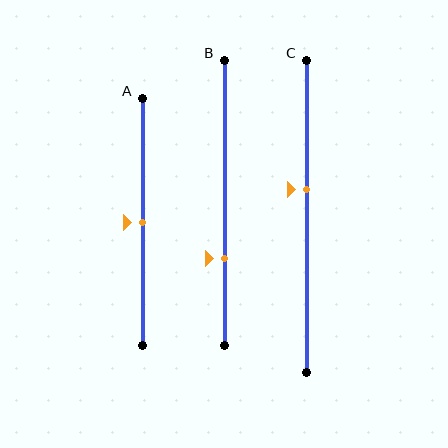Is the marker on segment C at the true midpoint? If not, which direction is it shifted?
No, the marker on segment C is shifted upward by about 8% of the segment length.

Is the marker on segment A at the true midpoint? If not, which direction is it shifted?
Yes, the marker on segment A is at the true midpoint.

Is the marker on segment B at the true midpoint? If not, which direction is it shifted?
No, the marker on segment B is shifted downward by about 19% of the segment length.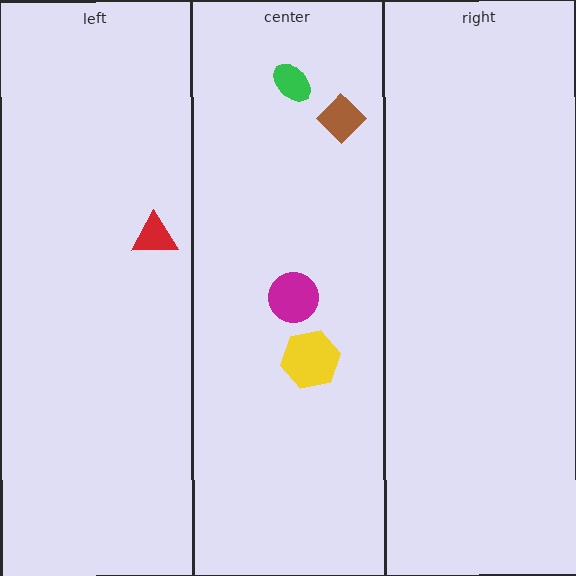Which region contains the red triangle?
The left region.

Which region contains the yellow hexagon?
The center region.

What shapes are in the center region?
The yellow hexagon, the brown diamond, the magenta circle, the green ellipse.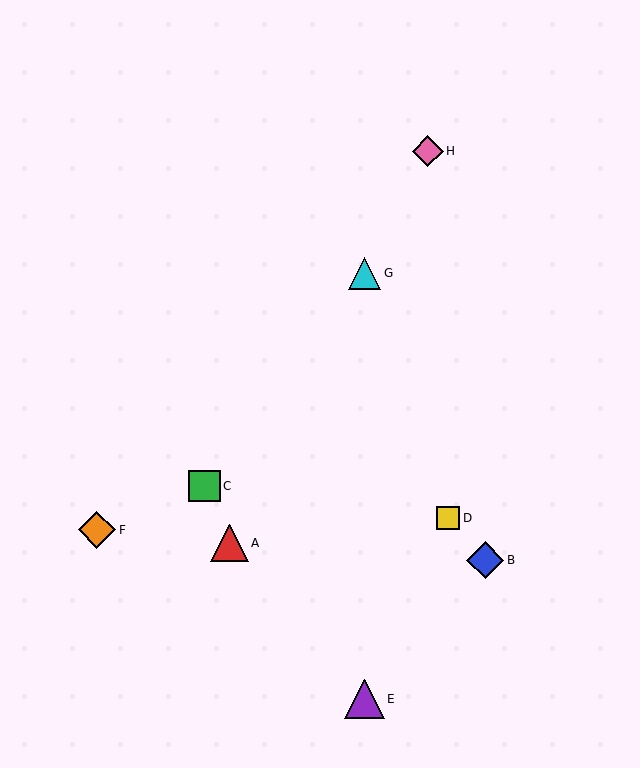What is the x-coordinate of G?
Object G is at x≈364.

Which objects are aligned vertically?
Objects E, G are aligned vertically.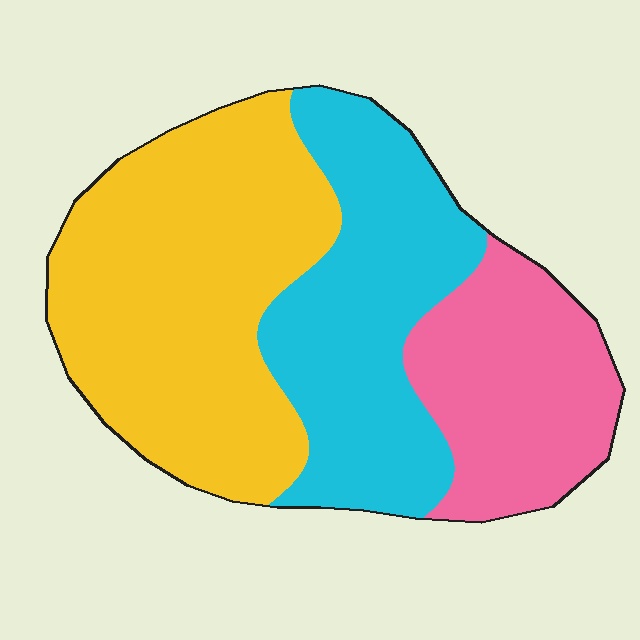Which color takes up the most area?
Yellow, at roughly 45%.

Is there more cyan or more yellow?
Yellow.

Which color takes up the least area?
Pink, at roughly 25%.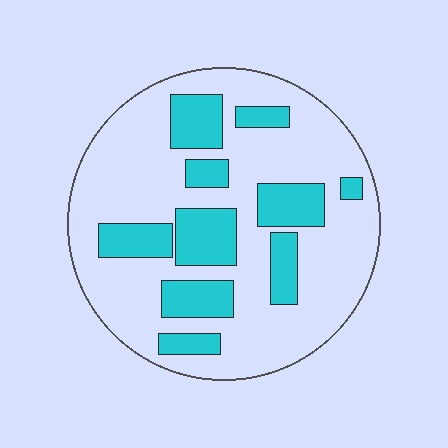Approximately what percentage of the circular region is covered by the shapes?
Approximately 30%.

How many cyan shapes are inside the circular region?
10.